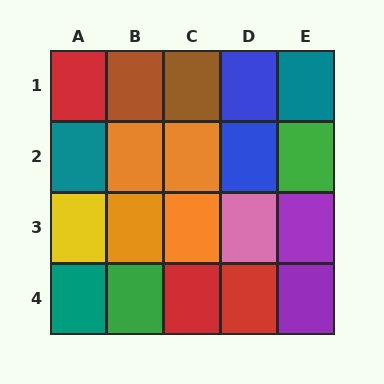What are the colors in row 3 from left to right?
Yellow, orange, orange, pink, purple.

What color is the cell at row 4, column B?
Green.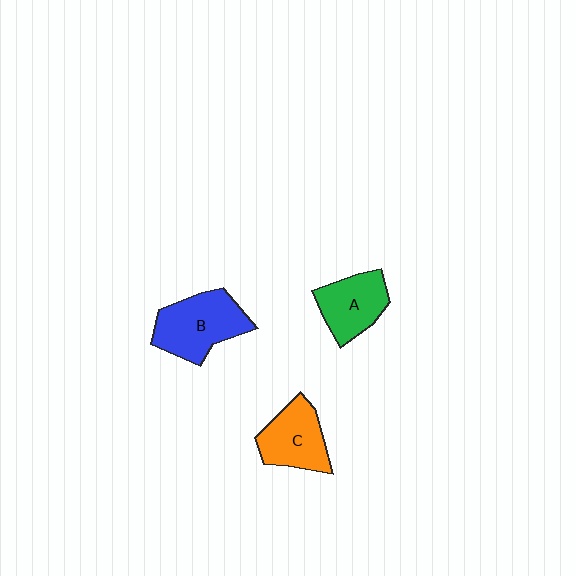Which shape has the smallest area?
Shape A (green).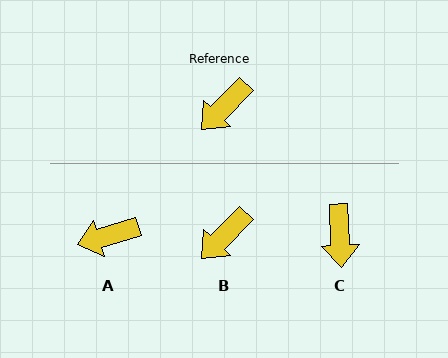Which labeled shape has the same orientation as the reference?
B.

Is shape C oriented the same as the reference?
No, it is off by about 47 degrees.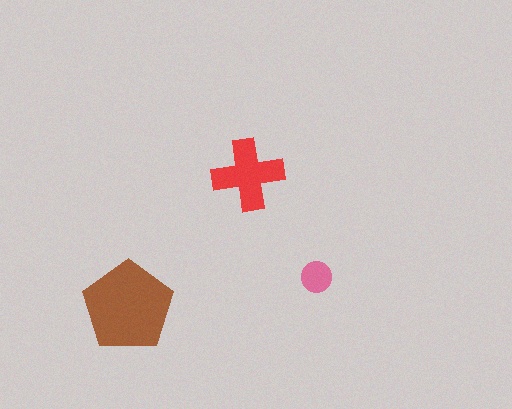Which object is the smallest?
The pink circle.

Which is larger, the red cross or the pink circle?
The red cross.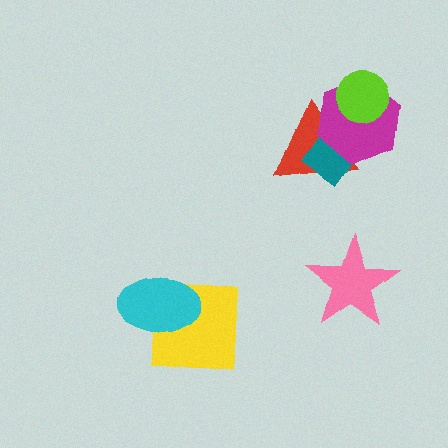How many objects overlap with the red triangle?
2 objects overlap with the red triangle.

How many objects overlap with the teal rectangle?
3 objects overlap with the teal rectangle.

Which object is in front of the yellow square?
The cyan ellipse is in front of the yellow square.